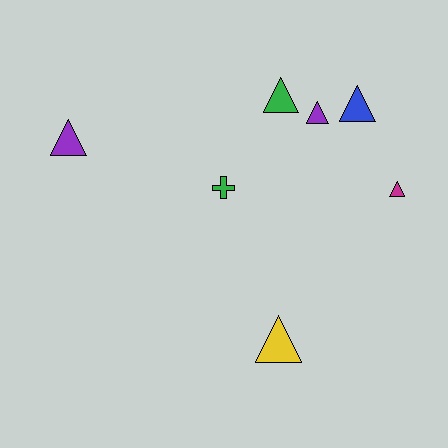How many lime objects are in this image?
There are no lime objects.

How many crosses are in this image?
There is 1 cross.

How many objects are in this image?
There are 7 objects.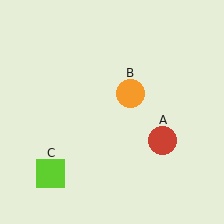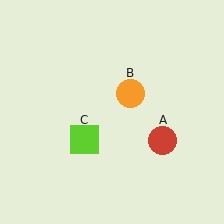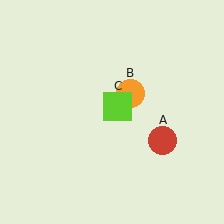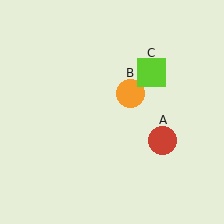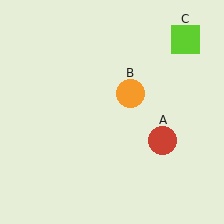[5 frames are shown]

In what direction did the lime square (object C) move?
The lime square (object C) moved up and to the right.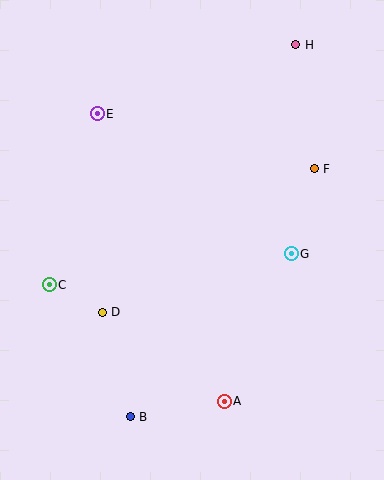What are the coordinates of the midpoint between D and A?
The midpoint between D and A is at (163, 357).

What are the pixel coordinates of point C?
Point C is at (49, 285).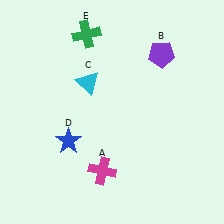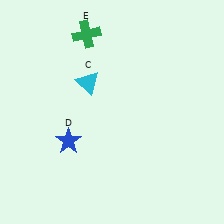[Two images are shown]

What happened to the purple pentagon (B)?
The purple pentagon (B) was removed in Image 2. It was in the top-right area of Image 1.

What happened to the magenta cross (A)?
The magenta cross (A) was removed in Image 2. It was in the bottom-left area of Image 1.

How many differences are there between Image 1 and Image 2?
There are 2 differences between the two images.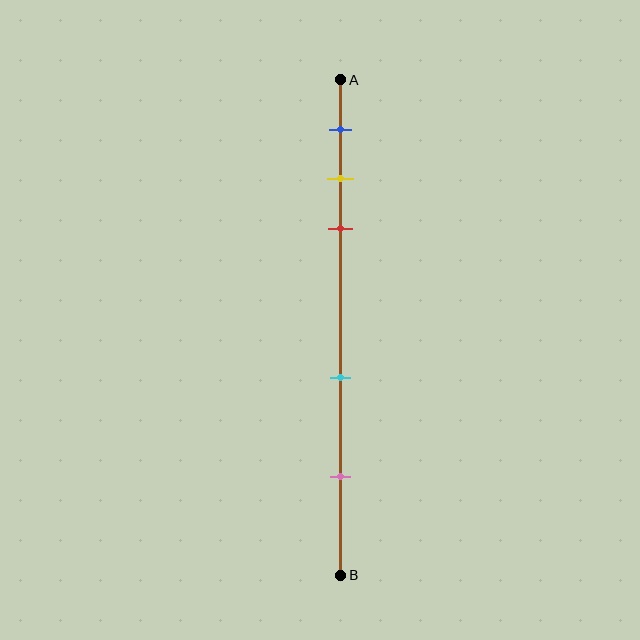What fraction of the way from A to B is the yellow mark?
The yellow mark is approximately 20% (0.2) of the way from A to B.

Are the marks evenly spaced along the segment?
No, the marks are not evenly spaced.